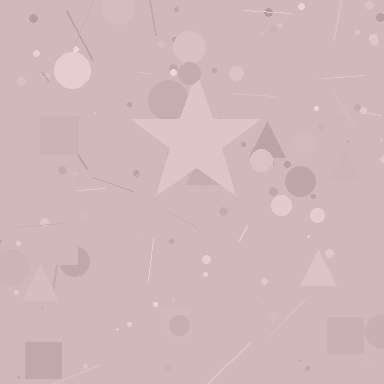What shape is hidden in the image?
A star is hidden in the image.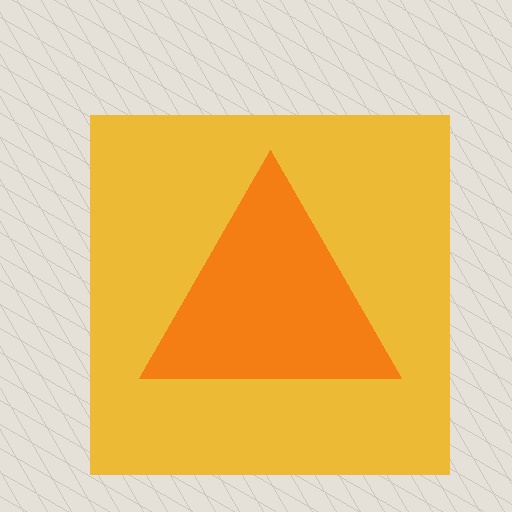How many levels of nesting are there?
2.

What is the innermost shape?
The orange triangle.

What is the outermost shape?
The yellow square.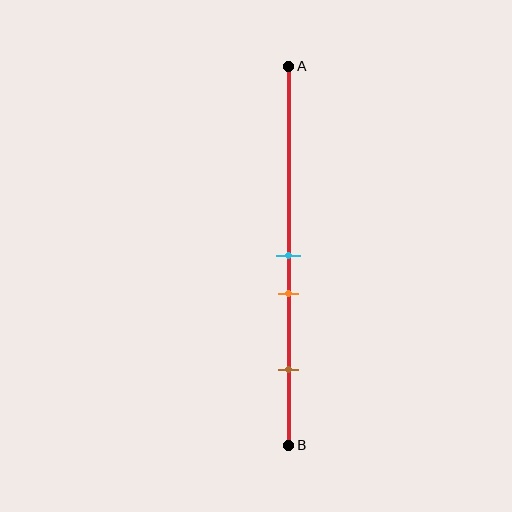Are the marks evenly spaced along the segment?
No, the marks are not evenly spaced.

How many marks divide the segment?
There are 3 marks dividing the segment.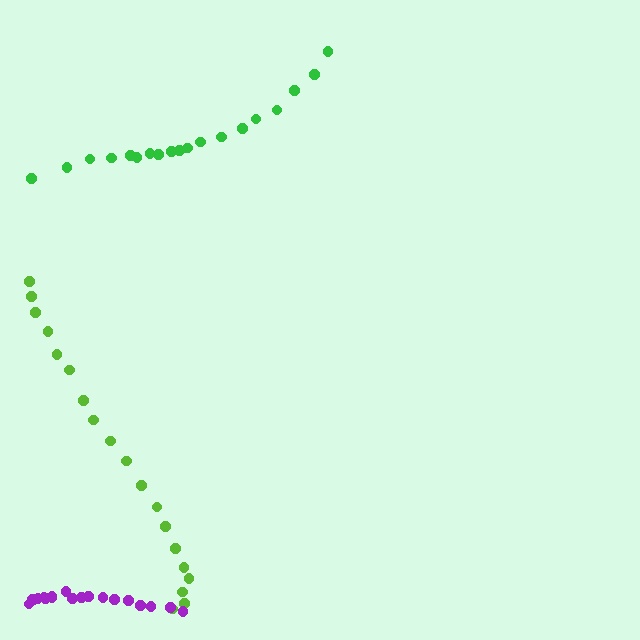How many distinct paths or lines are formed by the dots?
There are 3 distinct paths.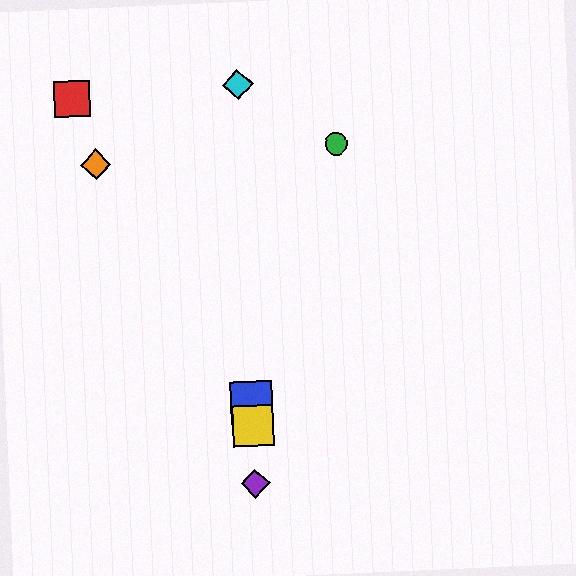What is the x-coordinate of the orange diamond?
The orange diamond is at x≈96.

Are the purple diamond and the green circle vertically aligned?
No, the purple diamond is at x≈255 and the green circle is at x≈336.